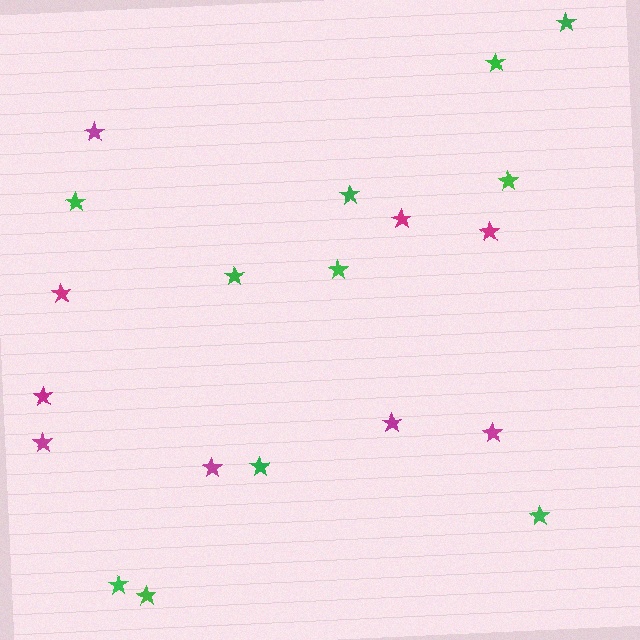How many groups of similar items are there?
There are 2 groups: one group of green stars (11) and one group of magenta stars (9).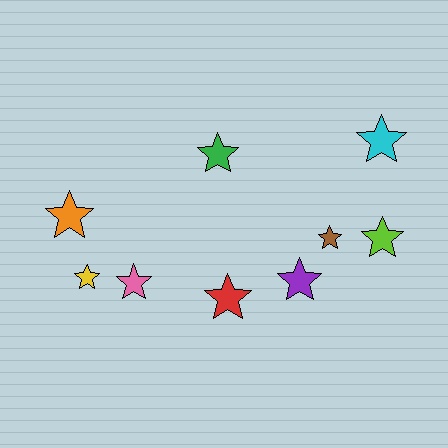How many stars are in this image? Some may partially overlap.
There are 9 stars.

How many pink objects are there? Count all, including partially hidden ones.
There is 1 pink object.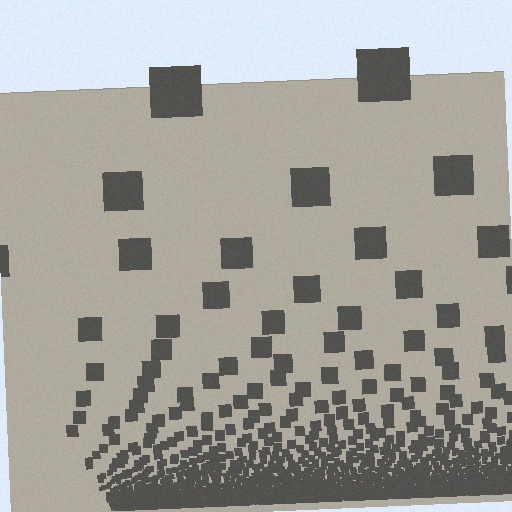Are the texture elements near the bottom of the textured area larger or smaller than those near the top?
Smaller. The gradient is inverted — elements near the bottom are smaller and denser.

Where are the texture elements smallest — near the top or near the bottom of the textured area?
Near the bottom.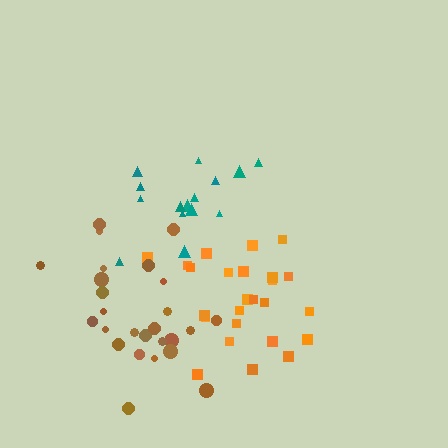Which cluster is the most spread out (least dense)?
Brown.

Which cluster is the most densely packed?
Teal.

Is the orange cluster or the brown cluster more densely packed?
Orange.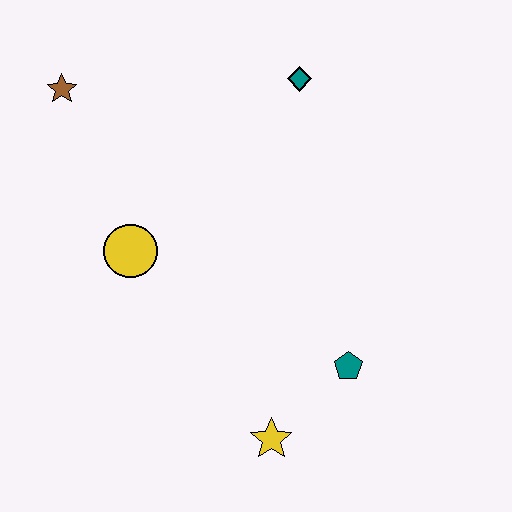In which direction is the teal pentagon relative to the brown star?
The teal pentagon is to the right of the brown star.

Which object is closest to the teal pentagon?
The yellow star is closest to the teal pentagon.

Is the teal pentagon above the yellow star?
Yes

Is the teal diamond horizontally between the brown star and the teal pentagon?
Yes